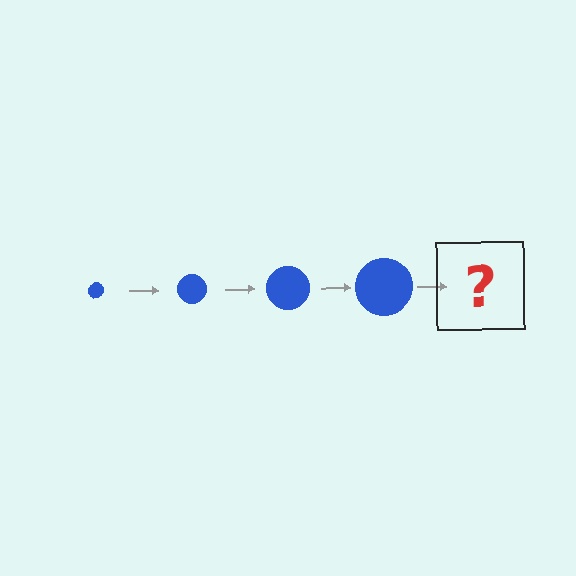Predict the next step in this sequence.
The next step is a blue circle, larger than the previous one.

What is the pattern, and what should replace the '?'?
The pattern is that the circle gets progressively larger each step. The '?' should be a blue circle, larger than the previous one.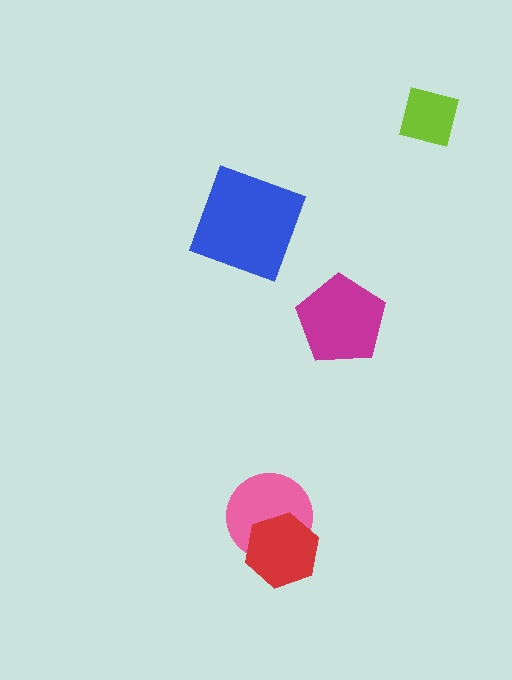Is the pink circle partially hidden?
Yes, it is partially covered by another shape.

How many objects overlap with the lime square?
0 objects overlap with the lime square.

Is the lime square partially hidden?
No, no other shape covers it.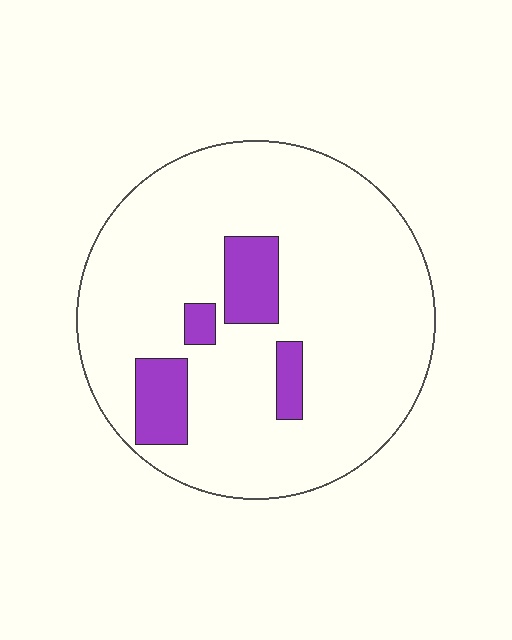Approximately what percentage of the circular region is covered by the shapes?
Approximately 15%.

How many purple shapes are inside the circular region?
4.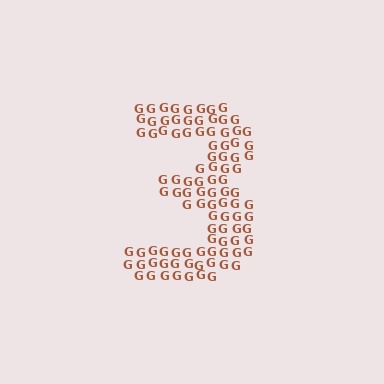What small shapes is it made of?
It is made of small letter G's.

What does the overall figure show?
The overall figure shows the digit 3.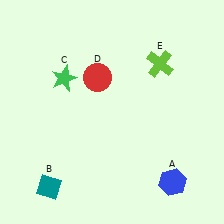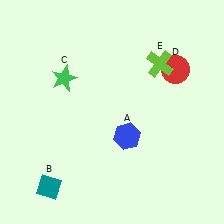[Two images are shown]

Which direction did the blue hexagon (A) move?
The blue hexagon (A) moved up.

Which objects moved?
The objects that moved are: the blue hexagon (A), the red circle (D).